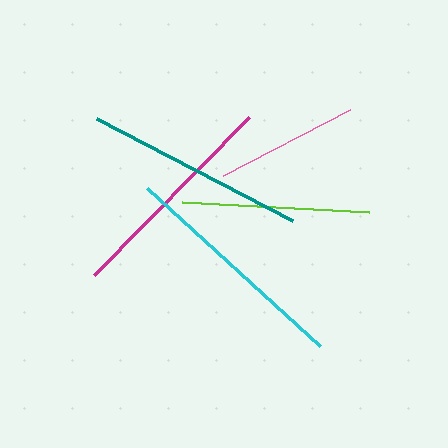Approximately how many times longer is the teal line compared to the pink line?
The teal line is approximately 1.5 times the length of the pink line.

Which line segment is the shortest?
The pink line is the shortest at approximately 143 pixels.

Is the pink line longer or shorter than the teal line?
The teal line is longer than the pink line.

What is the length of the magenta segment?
The magenta segment is approximately 222 pixels long.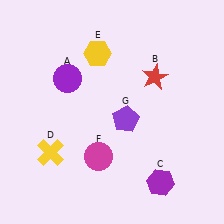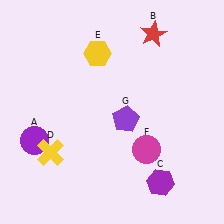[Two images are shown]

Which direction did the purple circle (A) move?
The purple circle (A) moved down.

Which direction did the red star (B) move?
The red star (B) moved up.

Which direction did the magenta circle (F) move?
The magenta circle (F) moved right.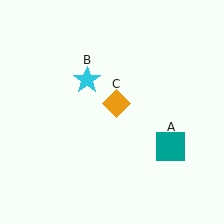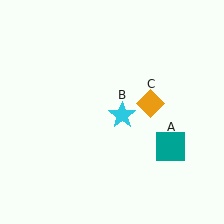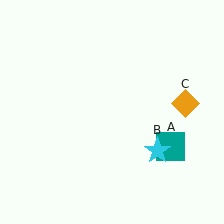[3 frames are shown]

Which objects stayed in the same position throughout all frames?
Teal square (object A) remained stationary.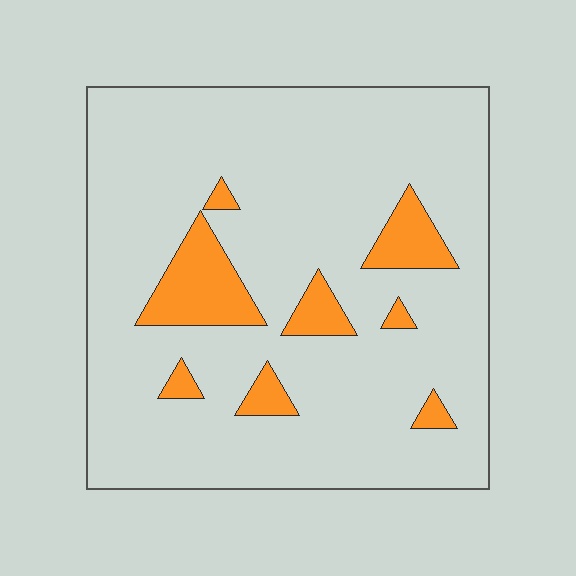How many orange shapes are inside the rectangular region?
8.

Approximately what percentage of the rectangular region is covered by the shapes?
Approximately 10%.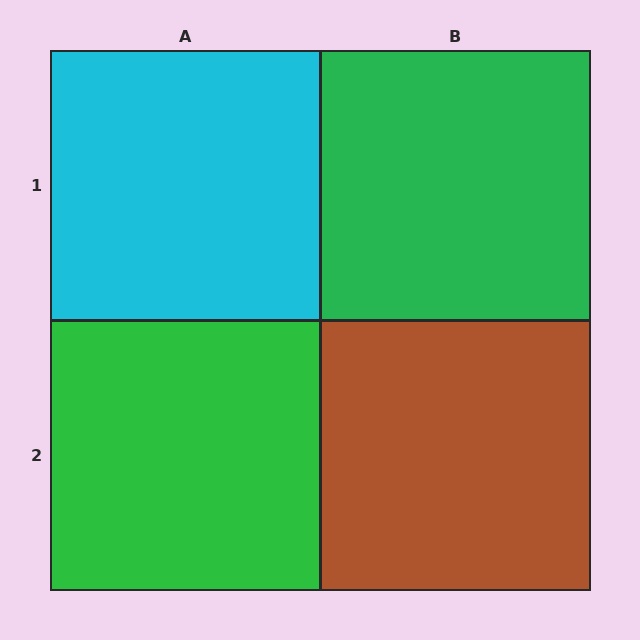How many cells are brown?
1 cell is brown.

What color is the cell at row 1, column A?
Cyan.